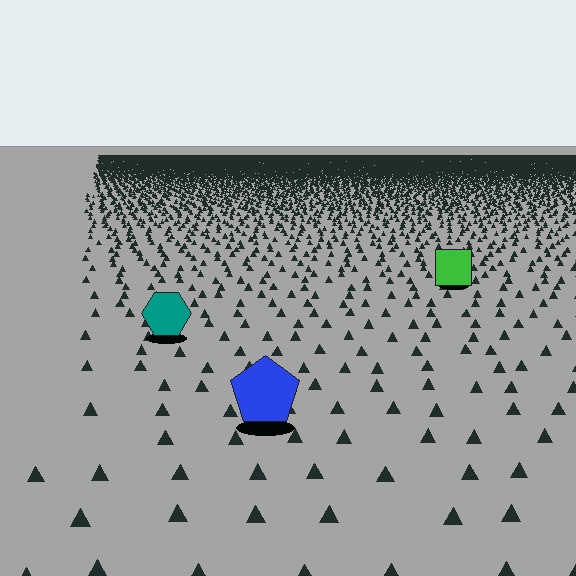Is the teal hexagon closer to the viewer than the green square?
Yes. The teal hexagon is closer — you can tell from the texture gradient: the ground texture is coarser near it.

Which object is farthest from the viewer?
The green square is farthest from the viewer. It appears smaller and the ground texture around it is denser.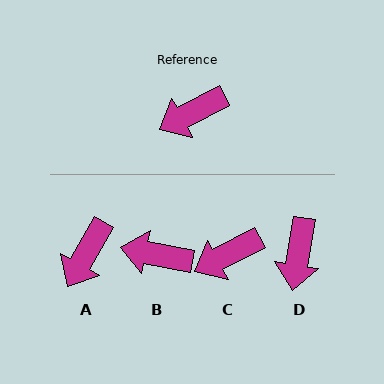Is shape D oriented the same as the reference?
No, it is off by about 53 degrees.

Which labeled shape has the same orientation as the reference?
C.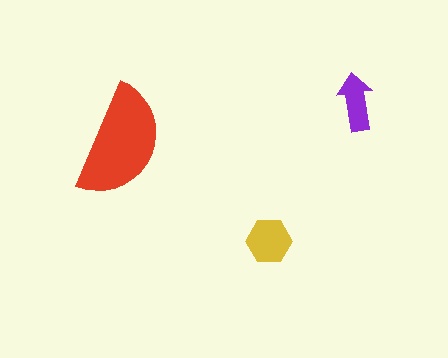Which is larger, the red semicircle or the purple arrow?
The red semicircle.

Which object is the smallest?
The purple arrow.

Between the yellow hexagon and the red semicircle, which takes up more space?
The red semicircle.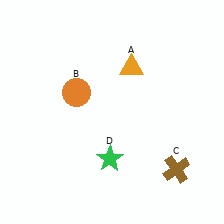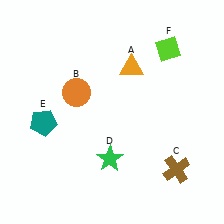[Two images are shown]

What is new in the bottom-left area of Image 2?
A teal pentagon (E) was added in the bottom-left area of Image 2.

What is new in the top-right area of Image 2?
A lime diamond (F) was added in the top-right area of Image 2.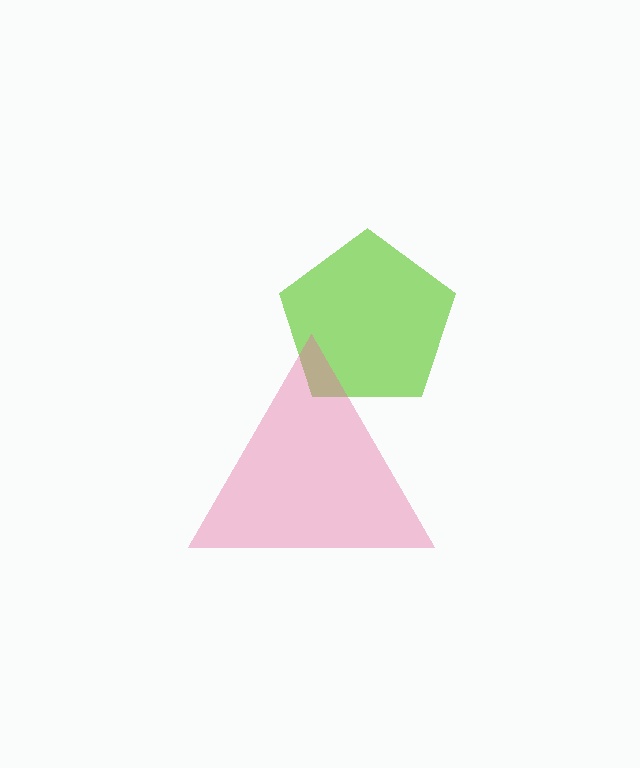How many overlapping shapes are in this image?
There are 2 overlapping shapes in the image.